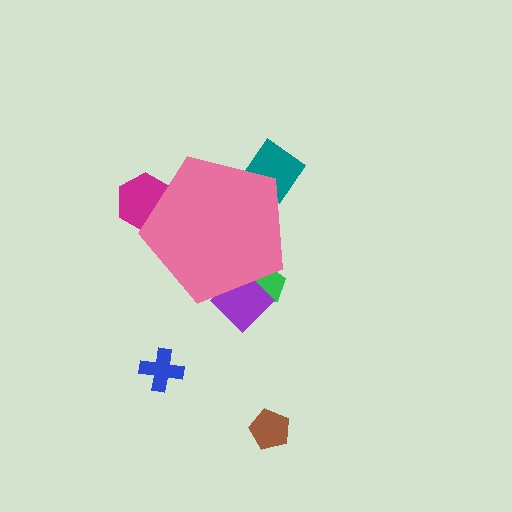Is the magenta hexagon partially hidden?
Yes, the magenta hexagon is partially hidden behind the pink pentagon.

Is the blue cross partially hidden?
No, the blue cross is fully visible.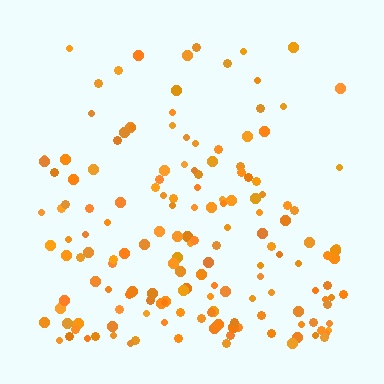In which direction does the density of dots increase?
From top to bottom, with the bottom side densest.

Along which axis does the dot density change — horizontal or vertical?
Vertical.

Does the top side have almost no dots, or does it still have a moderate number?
Still a moderate number, just noticeably fewer than the bottom.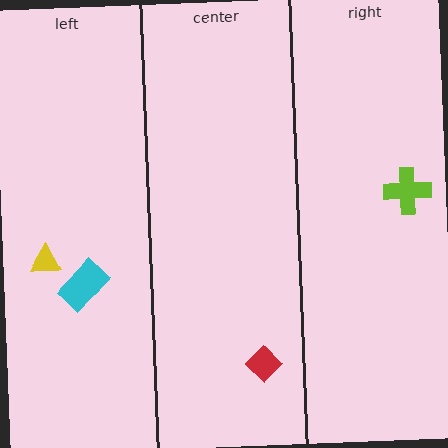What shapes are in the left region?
The yellow triangle, the cyan rectangle.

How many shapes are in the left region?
2.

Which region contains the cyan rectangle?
The left region.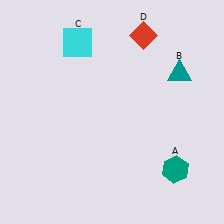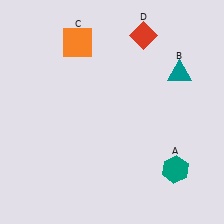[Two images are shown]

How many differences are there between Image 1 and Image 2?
There is 1 difference between the two images.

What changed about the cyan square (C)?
In Image 1, C is cyan. In Image 2, it changed to orange.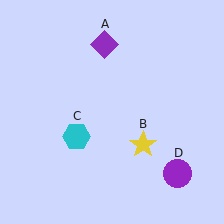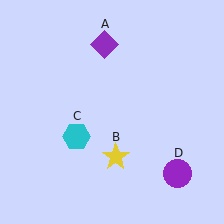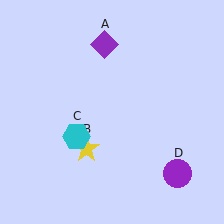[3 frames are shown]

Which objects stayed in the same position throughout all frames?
Purple diamond (object A) and cyan hexagon (object C) and purple circle (object D) remained stationary.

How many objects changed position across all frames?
1 object changed position: yellow star (object B).